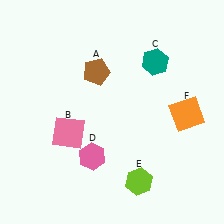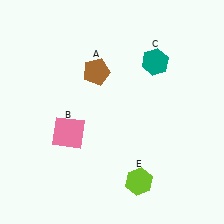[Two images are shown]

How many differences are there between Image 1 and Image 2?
There are 2 differences between the two images.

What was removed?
The pink hexagon (D), the orange square (F) were removed in Image 2.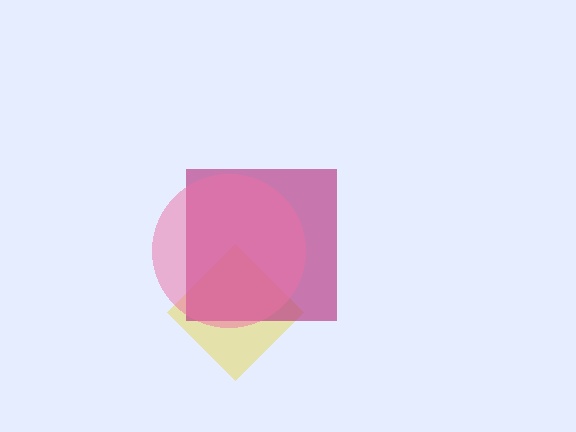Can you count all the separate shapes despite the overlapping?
Yes, there are 3 separate shapes.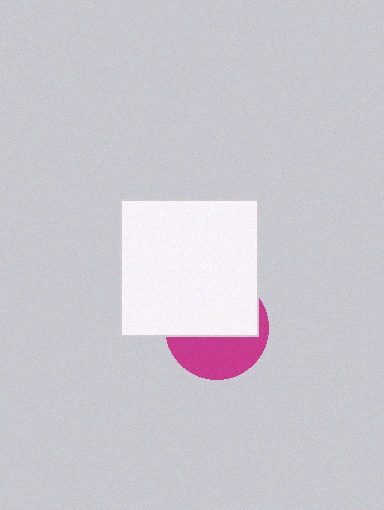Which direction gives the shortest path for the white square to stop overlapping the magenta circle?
Moving up gives the shortest separation.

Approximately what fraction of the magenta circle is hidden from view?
Roughly 58% of the magenta circle is hidden behind the white square.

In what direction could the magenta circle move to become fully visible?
The magenta circle could move down. That would shift it out from behind the white square entirely.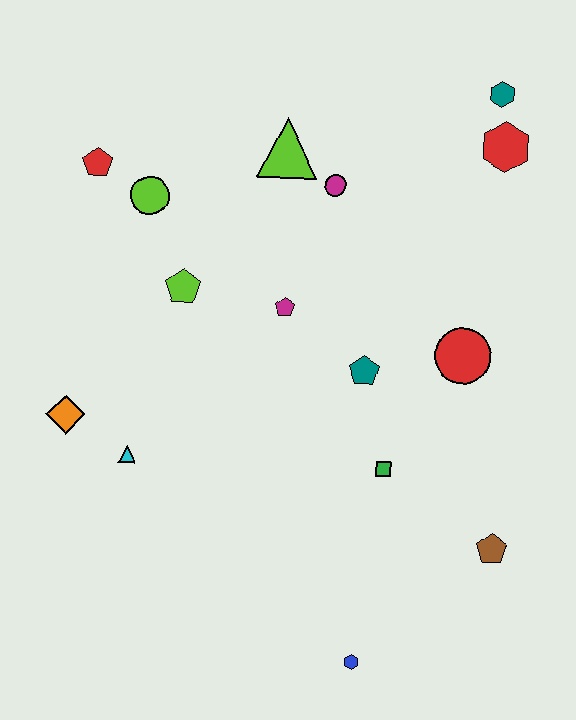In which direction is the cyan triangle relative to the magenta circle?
The cyan triangle is below the magenta circle.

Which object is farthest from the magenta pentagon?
The blue hexagon is farthest from the magenta pentagon.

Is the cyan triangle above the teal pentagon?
No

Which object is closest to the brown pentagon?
The green square is closest to the brown pentagon.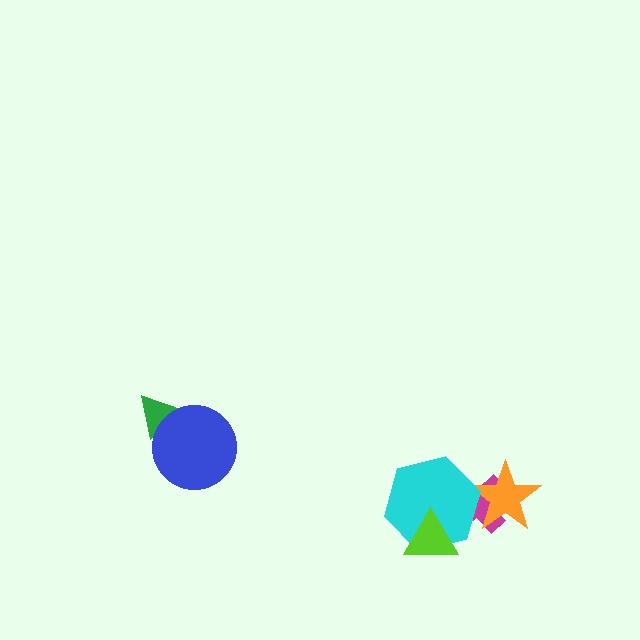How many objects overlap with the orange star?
2 objects overlap with the orange star.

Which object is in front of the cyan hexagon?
The lime triangle is in front of the cyan hexagon.